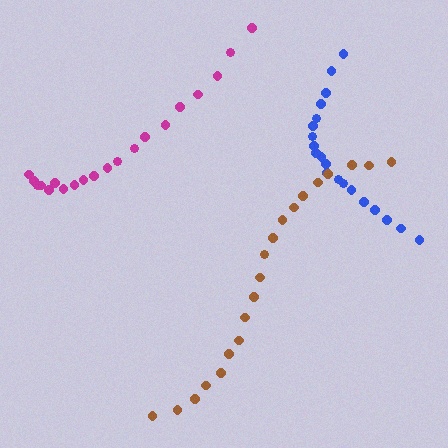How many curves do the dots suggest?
There are 3 distinct paths.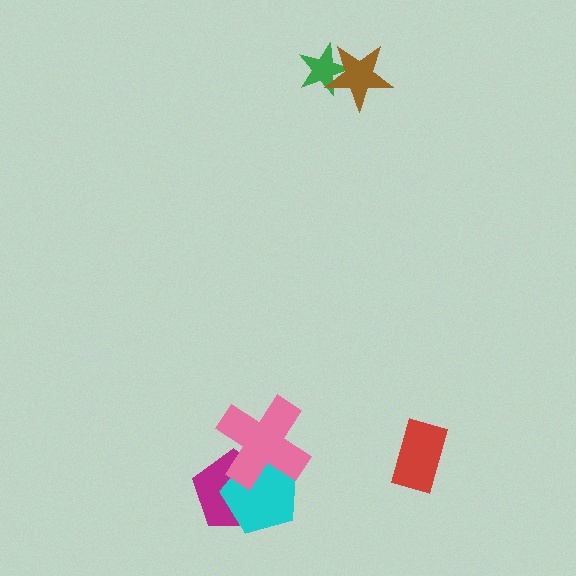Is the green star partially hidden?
Yes, it is partially covered by another shape.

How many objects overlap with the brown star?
1 object overlaps with the brown star.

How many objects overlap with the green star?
1 object overlaps with the green star.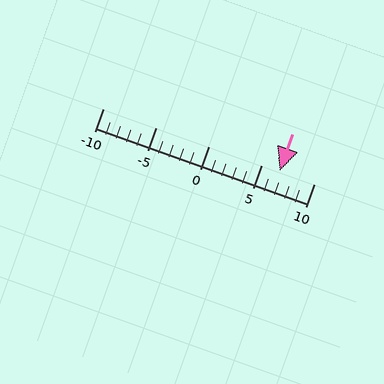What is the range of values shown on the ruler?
The ruler shows values from -10 to 10.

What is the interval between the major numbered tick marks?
The major tick marks are spaced 5 units apart.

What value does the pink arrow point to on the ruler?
The pink arrow points to approximately 7.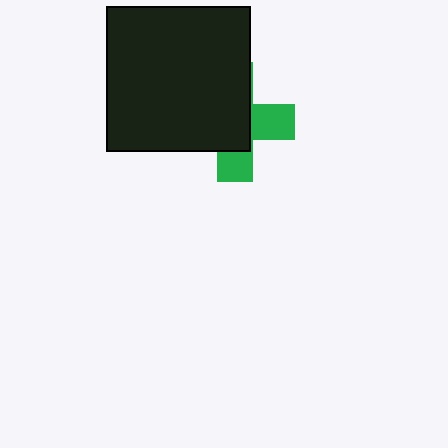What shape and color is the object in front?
The object in front is a black square.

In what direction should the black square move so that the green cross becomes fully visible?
The black square should move toward the upper-left. That is the shortest direction to clear the overlap and leave the green cross fully visible.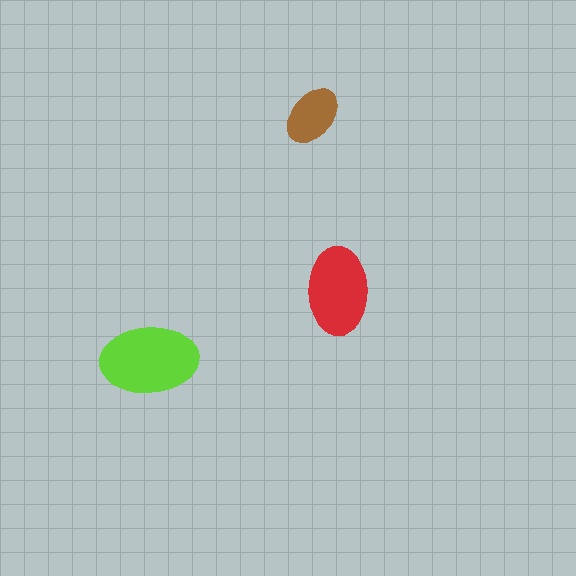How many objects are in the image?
There are 3 objects in the image.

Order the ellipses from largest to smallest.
the lime one, the red one, the brown one.